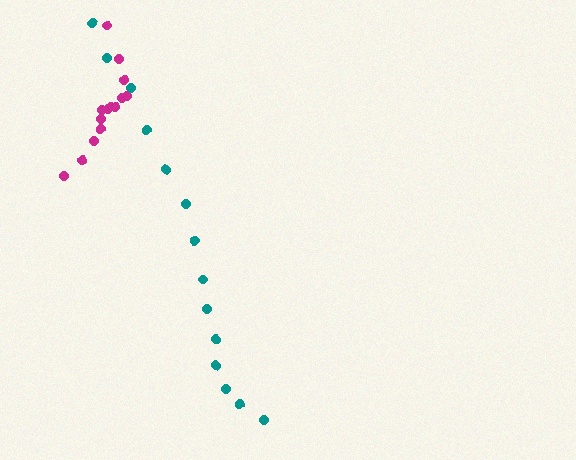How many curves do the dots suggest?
There are 2 distinct paths.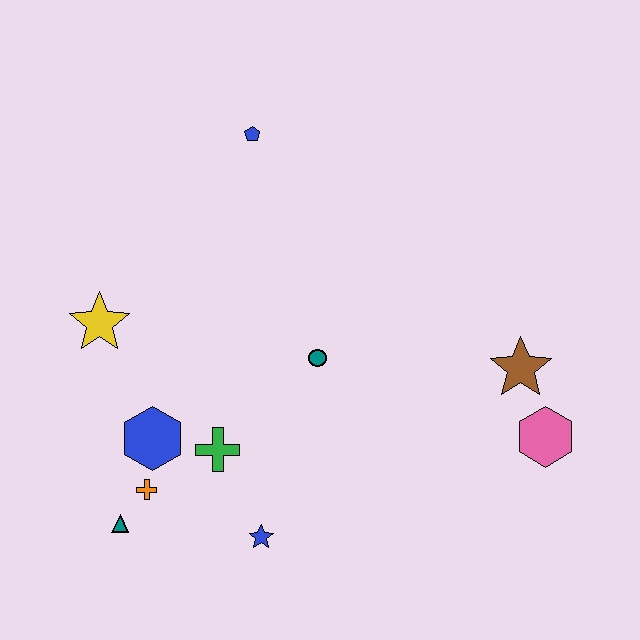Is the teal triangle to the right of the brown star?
No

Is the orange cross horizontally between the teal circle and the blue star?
No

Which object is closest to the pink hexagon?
The brown star is closest to the pink hexagon.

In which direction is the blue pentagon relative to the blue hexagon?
The blue pentagon is above the blue hexagon.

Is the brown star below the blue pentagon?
Yes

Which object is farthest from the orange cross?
The pink hexagon is farthest from the orange cross.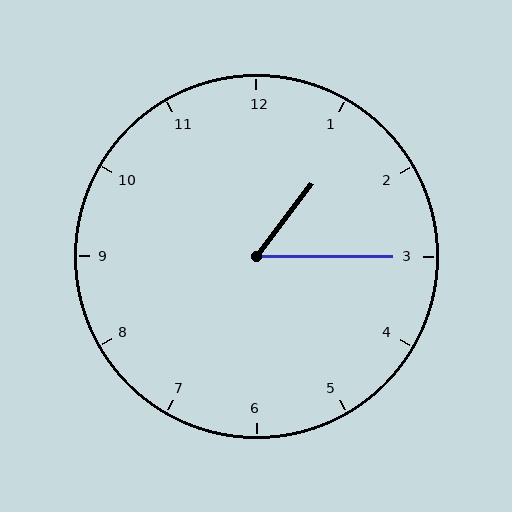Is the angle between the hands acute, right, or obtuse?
It is acute.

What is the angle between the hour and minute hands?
Approximately 52 degrees.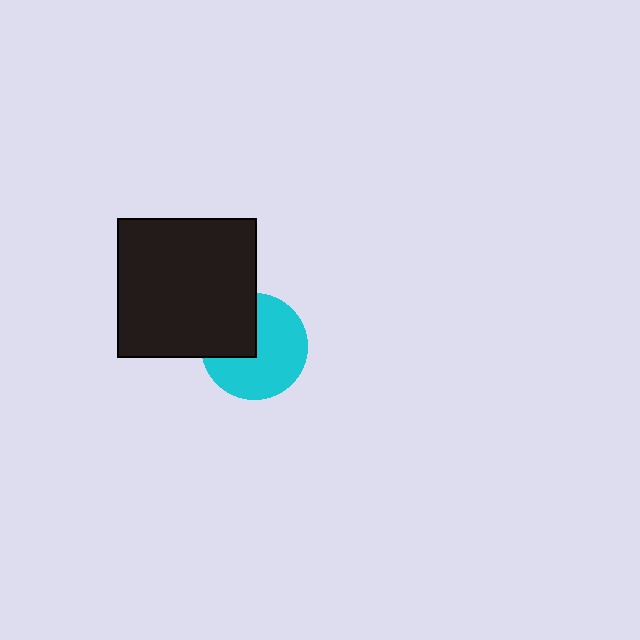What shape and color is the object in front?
The object in front is a black square.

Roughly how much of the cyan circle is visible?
Most of it is visible (roughly 66%).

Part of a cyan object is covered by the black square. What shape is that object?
It is a circle.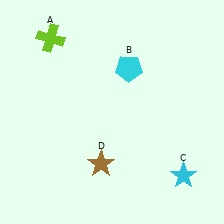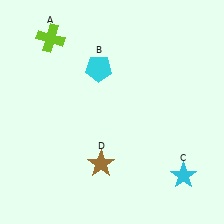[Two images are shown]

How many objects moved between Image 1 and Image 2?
1 object moved between the two images.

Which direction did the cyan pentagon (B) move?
The cyan pentagon (B) moved left.